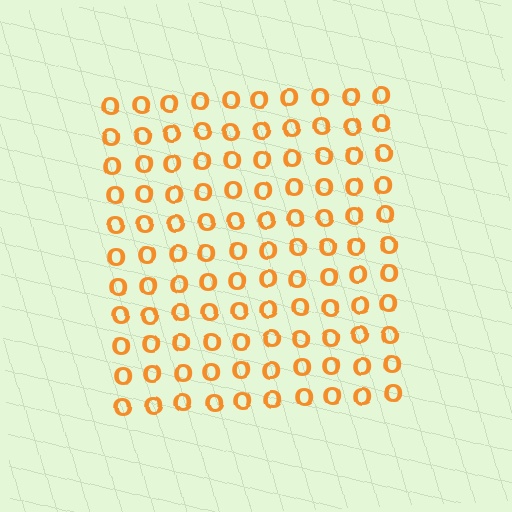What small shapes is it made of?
It is made of small letter O's.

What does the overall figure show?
The overall figure shows a square.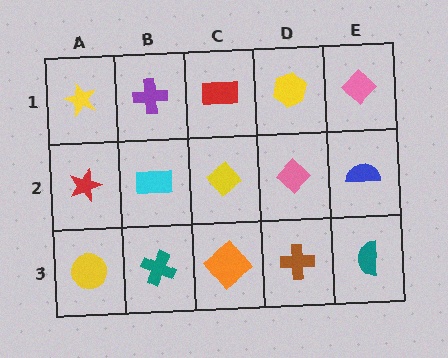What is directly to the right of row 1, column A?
A purple cross.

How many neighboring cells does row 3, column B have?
3.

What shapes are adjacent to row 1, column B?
A cyan rectangle (row 2, column B), a yellow star (row 1, column A), a red rectangle (row 1, column C).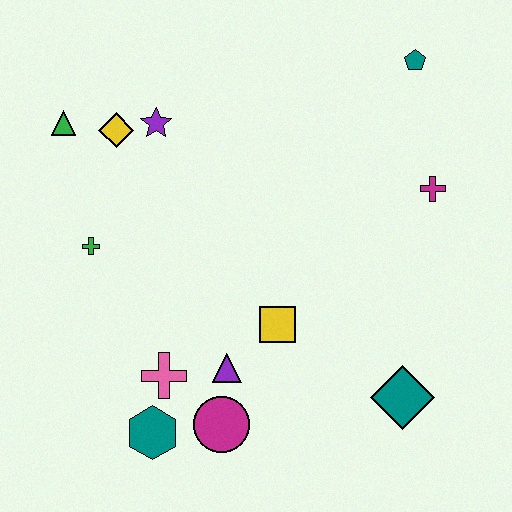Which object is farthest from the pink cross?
The teal pentagon is farthest from the pink cross.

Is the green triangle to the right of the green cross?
No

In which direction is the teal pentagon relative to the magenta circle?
The teal pentagon is above the magenta circle.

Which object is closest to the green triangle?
The yellow diamond is closest to the green triangle.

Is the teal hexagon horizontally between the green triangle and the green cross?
No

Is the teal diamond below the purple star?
Yes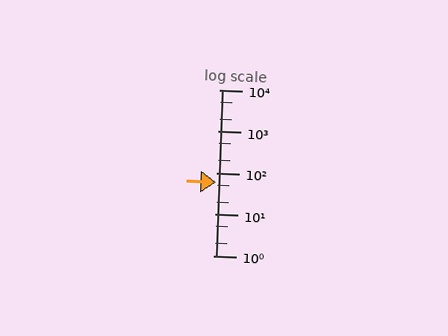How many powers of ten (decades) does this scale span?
The scale spans 4 decades, from 1 to 10000.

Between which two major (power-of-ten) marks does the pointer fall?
The pointer is between 10 and 100.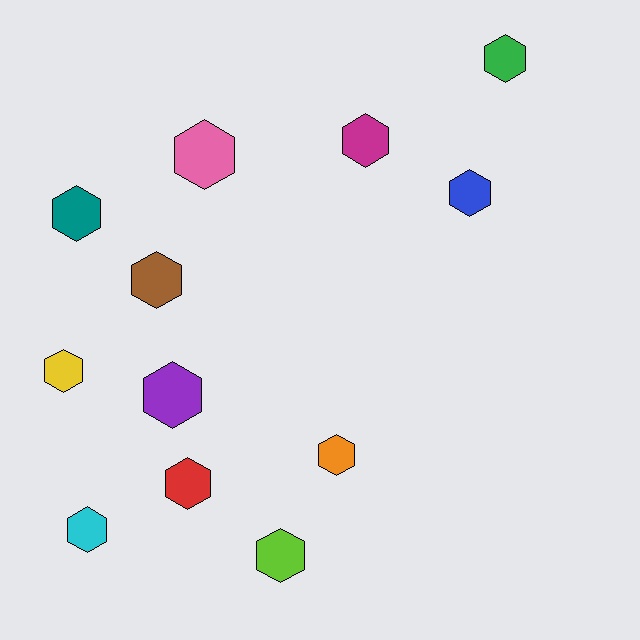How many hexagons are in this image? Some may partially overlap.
There are 12 hexagons.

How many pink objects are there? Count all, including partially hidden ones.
There is 1 pink object.